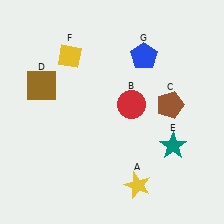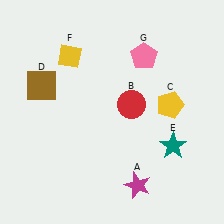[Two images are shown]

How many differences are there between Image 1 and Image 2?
There are 3 differences between the two images.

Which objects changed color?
A changed from yellow to magenta. C changed from brown to yellow. G changed from blue to pink.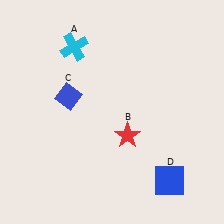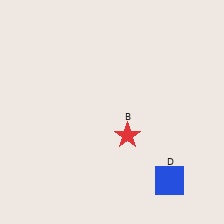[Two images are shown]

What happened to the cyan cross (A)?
The cyan cross (A) was removed in Image 2. It was in the top-left area of Image 1.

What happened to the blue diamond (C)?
The blue diamond (C) was removed in Image 2. It was in the top-left area of Image 1.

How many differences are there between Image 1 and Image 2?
There are 2 differences between the two images.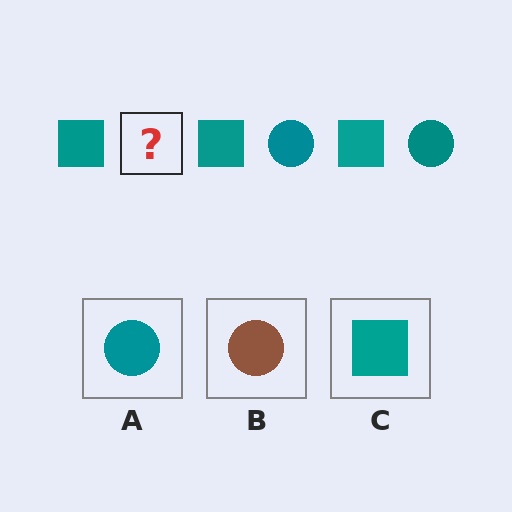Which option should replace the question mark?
Option A.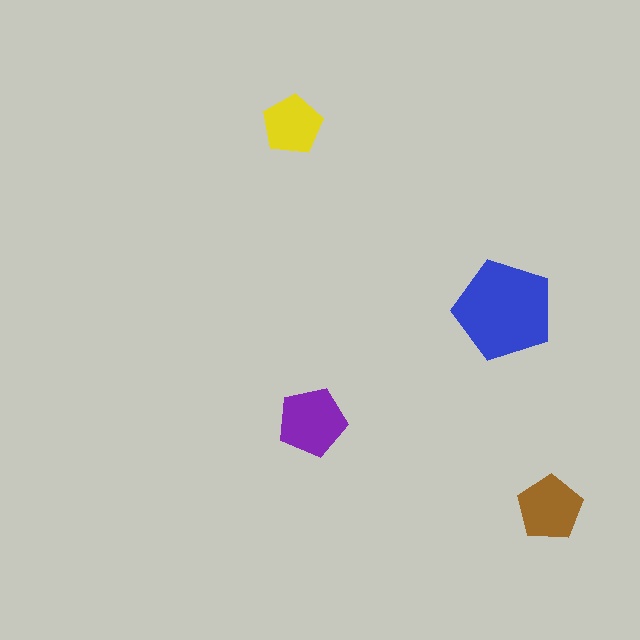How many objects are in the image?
There are 4 objects in the image.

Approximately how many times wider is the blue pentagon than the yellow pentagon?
About 1.5 times wider.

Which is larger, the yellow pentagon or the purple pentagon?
The purple one.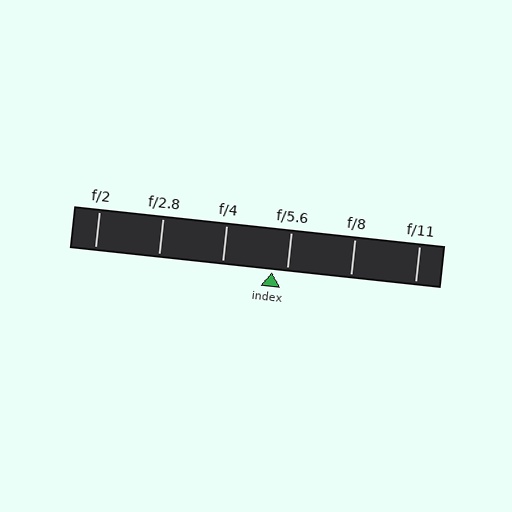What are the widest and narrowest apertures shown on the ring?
The widest aperture shown is f/2 and the narrowest is f/11.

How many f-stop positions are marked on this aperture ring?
There are 6 f-stop positions marked.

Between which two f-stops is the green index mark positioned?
The index mark is between f/4 and f/5.6.